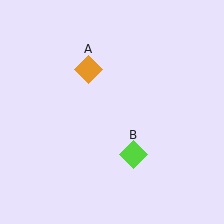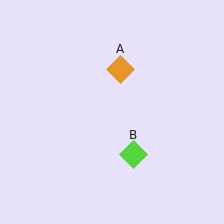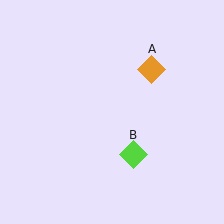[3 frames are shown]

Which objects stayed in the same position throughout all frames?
Lime diamond (object B) remained stationary.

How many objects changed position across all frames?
1 object changed position: orange diamond (object A).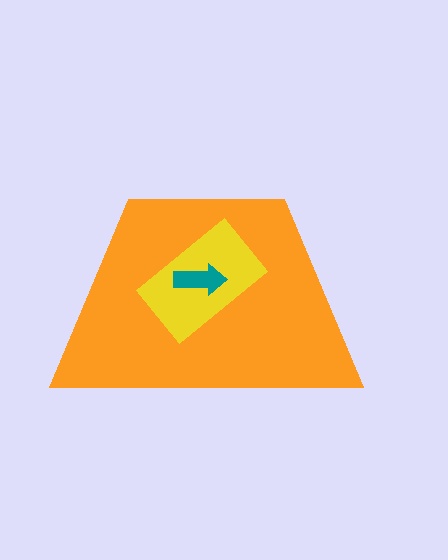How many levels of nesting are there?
3.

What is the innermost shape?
The teal arrow.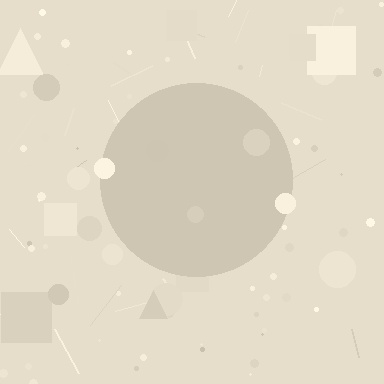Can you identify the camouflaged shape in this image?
The camouflaged shape is a circle.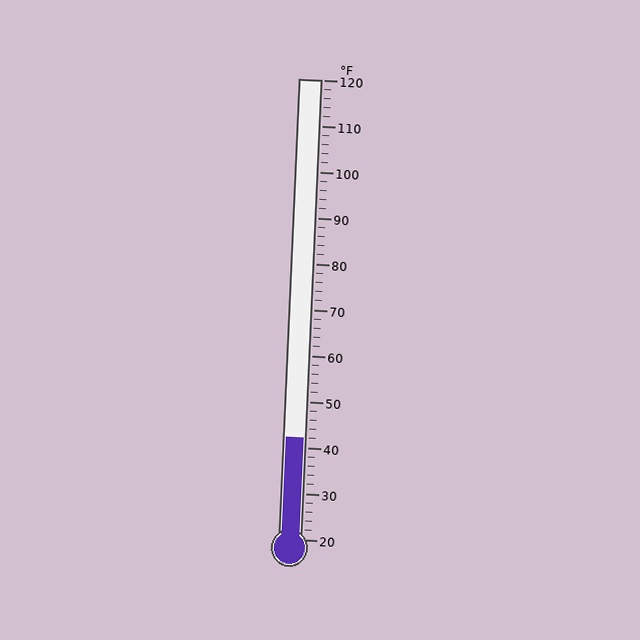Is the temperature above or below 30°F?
The temperature is above 30°F.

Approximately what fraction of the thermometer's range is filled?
The thermometer is filled to approximately 20% of its range.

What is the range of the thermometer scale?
The thermometer scale ranges from 20°F to 120°F.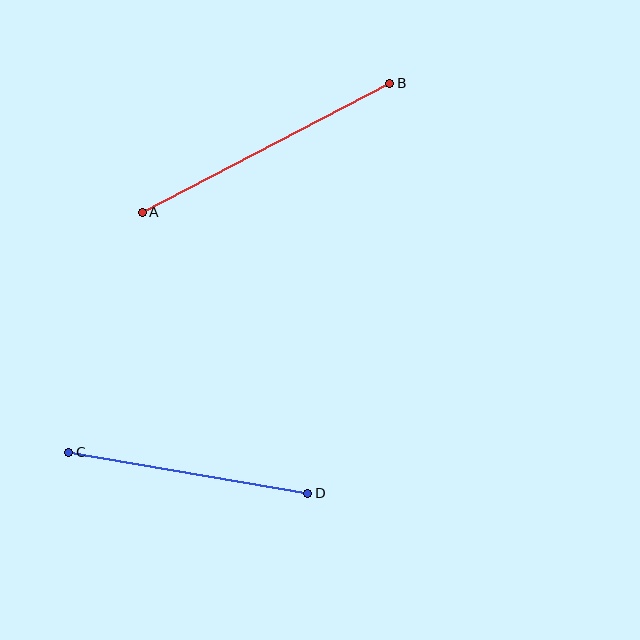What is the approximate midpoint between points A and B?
The midpoint is at approximately (266, 148) pixels.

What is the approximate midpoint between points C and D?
The midpoint is at approximately (188, 473) pixels.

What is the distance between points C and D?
The distance is approximately 242 pixels.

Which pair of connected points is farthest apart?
Points A and B are farthest apart.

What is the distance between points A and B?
The distance is approximately 279 pixels.